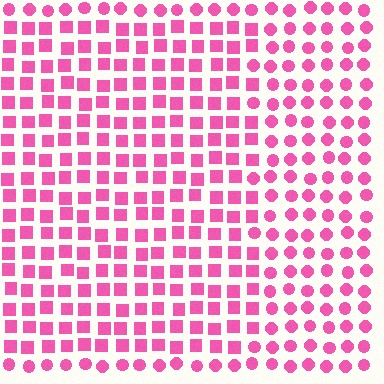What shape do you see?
I see a rectangle.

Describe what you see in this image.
The image is filled with small pink elements arranged in a uniform grid. A rectangle-shaped region contains squares, while the surrounding area contains circles. The boundary is defined purely by the change in element shape.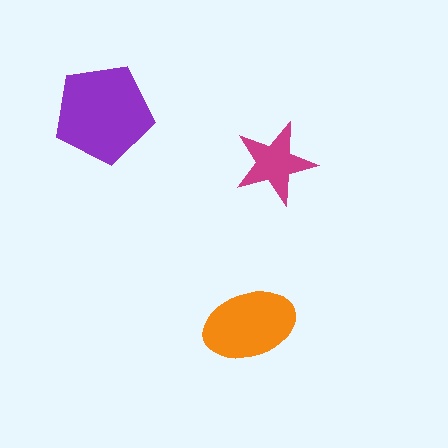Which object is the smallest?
The magenta star.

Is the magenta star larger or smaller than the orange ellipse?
Smaller.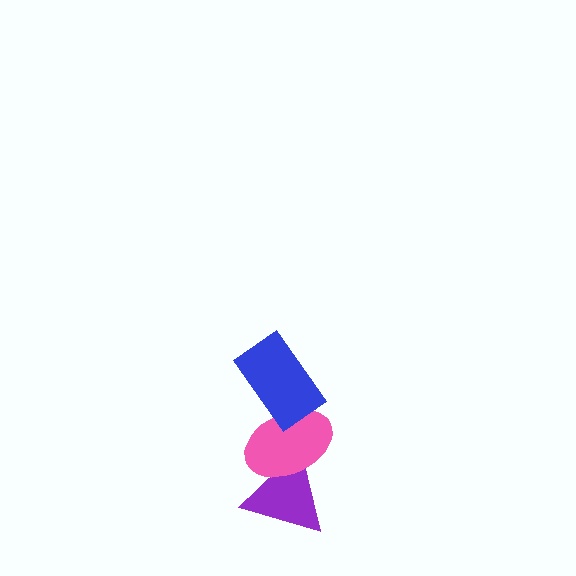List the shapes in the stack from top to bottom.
From top to bottom: the blue rectangle, the pink ellipse, the purple triangle.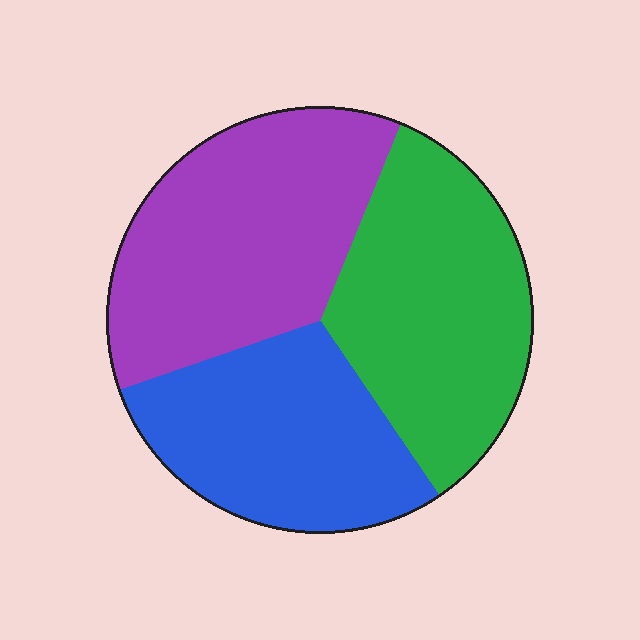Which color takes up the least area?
Blue, at roughly 30%.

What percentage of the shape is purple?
Purple covers 37% of the shape.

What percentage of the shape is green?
Green takes up about one third (1/3) of the shape.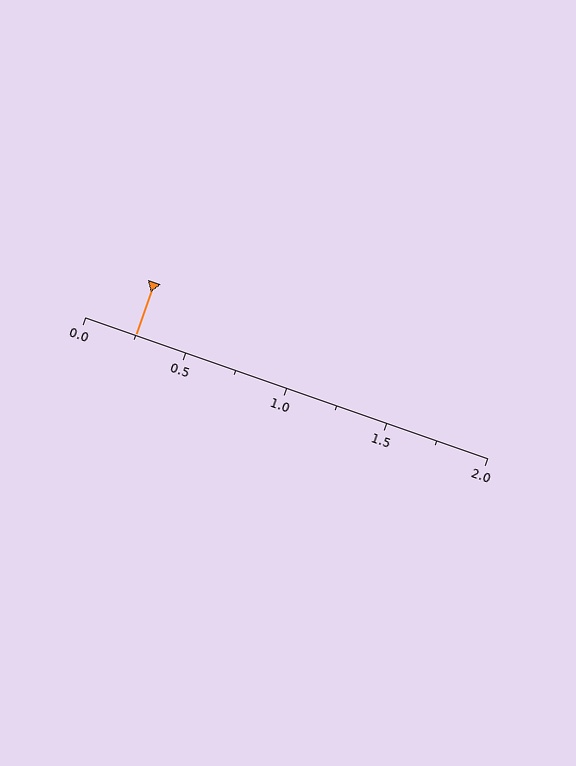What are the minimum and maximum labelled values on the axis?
The axis runs from 0.0 to 2.0.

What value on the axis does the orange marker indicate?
The marker indicates approximately 0.25.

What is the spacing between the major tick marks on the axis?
The major ticks are spaced 0.5 apart.